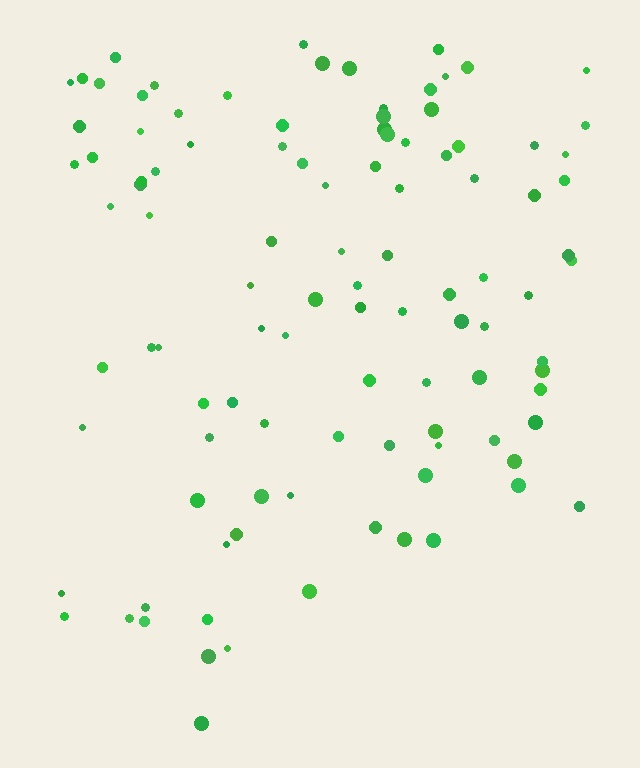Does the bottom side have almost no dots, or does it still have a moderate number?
Still a moderate number, just noticeably fewer than the top.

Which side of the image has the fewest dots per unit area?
The bottom.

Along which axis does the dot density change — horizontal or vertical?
Vertical.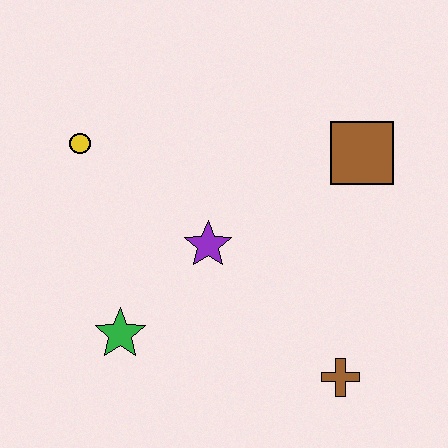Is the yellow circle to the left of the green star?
Yes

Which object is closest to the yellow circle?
The purple star is closest to the yellow circle.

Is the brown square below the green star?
No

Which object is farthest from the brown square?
The green star is farthest from the brown square.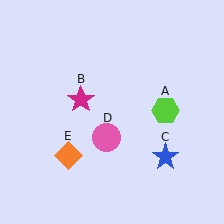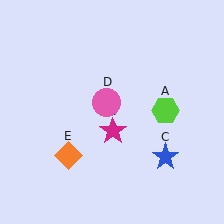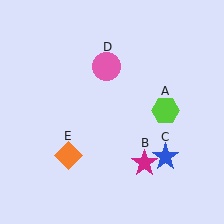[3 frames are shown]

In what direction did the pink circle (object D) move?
The pink circle (object D) moved up.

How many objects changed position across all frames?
2 objects changed position: magenta star (object B), pink circle (object D).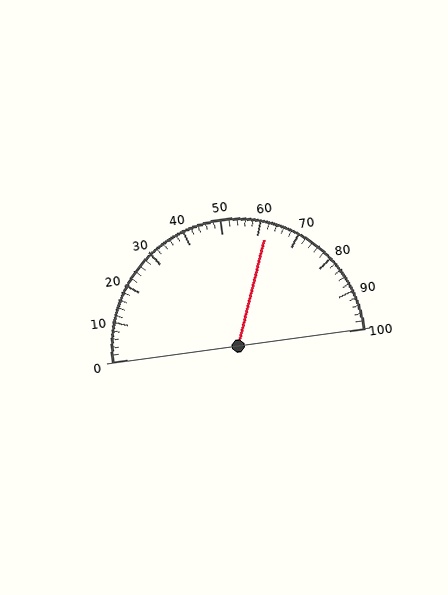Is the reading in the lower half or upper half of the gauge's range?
The reading is in the upper half of the range (0 to 100).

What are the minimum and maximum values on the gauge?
The gauge ranges from 0 to 100.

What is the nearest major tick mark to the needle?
The nearest major tick mark is 60.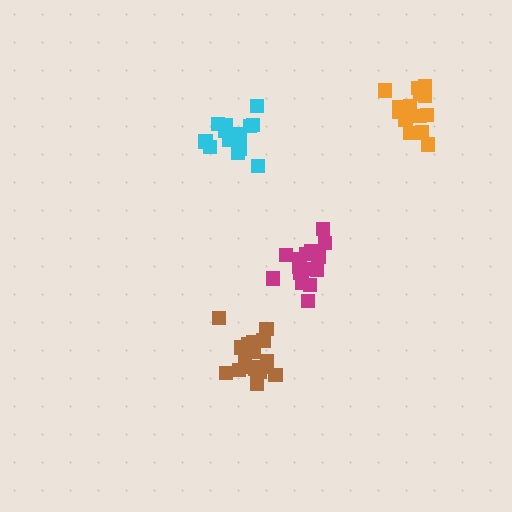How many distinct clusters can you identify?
There are 4 distinct clusters.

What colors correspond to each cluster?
The clusters are colored: cyan, magenta, brown, orange.